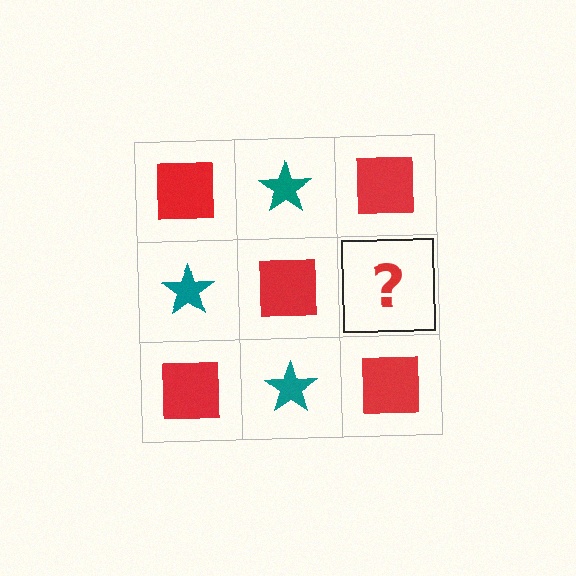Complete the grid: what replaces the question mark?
The question mark should be replaced with a teal star.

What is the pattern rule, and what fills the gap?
The rule is that it alternates red square and teal star in a checkerboard pattern. The gap should be filled with a teal star.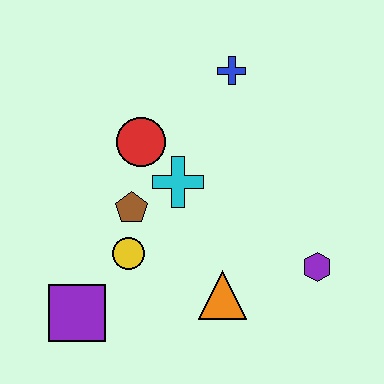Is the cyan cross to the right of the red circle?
Yes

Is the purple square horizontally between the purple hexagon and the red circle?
No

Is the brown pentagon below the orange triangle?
No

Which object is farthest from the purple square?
The blue cross is farthest from the purple square.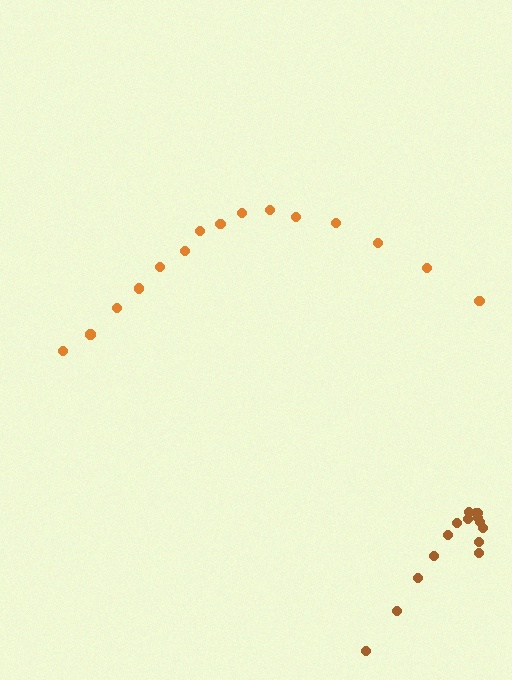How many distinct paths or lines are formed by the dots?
There are 2 distinct paths.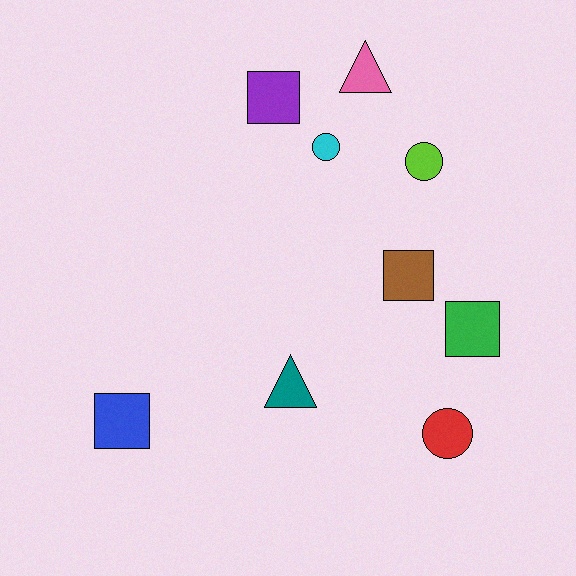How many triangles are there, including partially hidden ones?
There are 2 triangles.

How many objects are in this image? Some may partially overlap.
There are 9 objects.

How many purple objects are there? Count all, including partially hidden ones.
There is 1 purple object.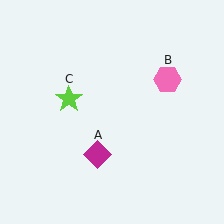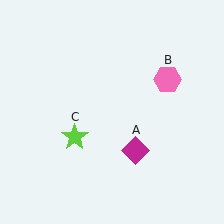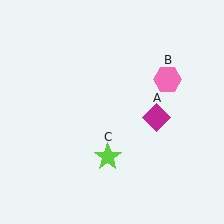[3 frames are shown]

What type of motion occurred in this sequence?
The magenta diamond (object A), lime star (object C) rotated counterclockwise around the center of the scene.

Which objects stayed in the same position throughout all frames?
Pink hexagon (object B) remained stationary.